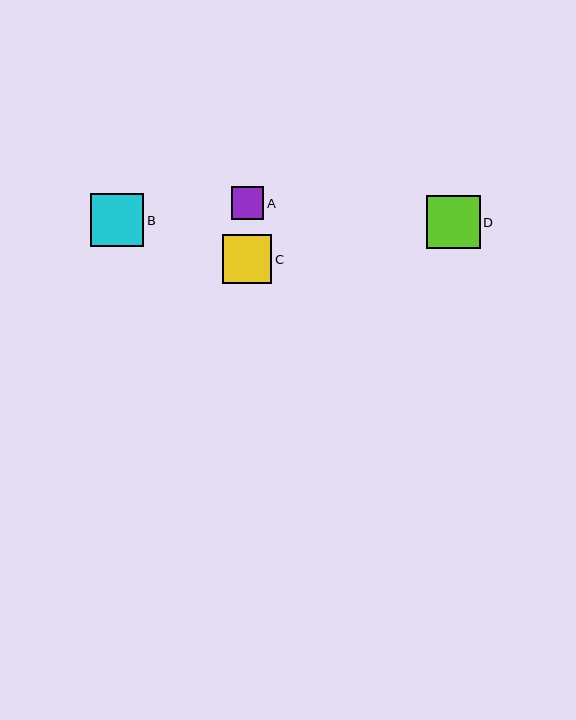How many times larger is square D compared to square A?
Square D is approximately 1.7 times the size of square A.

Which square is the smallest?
Square A is the smallest with a size of approximately 32 pixels.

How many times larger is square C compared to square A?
Square C is approximately 1.5 times the size of square A.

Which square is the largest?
Square D is the largest with a size of approximately 54 pixels.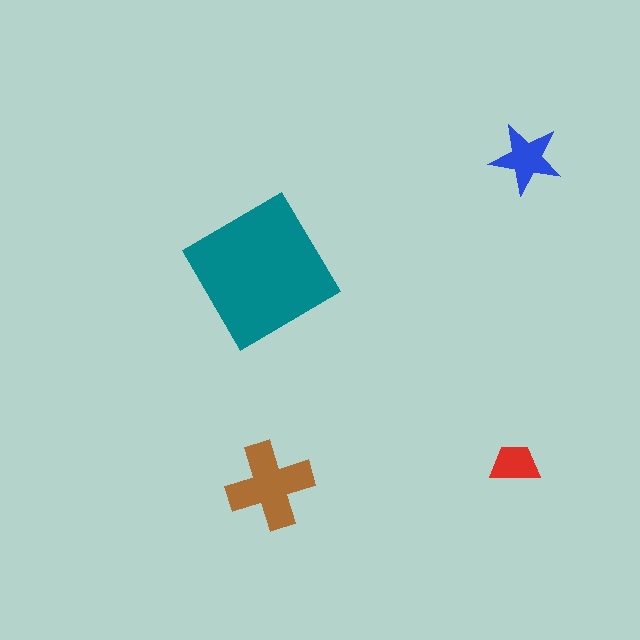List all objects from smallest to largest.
The red trapezoid, the blue star, the brown cross, the teal diamond.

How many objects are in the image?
There are 4 objects in the image.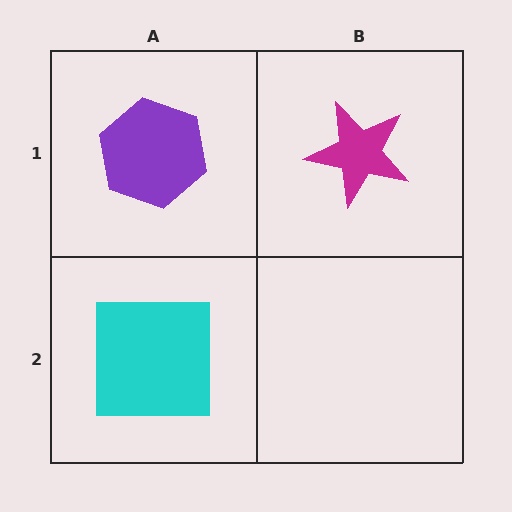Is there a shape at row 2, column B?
No, that cell is empty.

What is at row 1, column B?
A magenta star.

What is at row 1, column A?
A purple hexagon.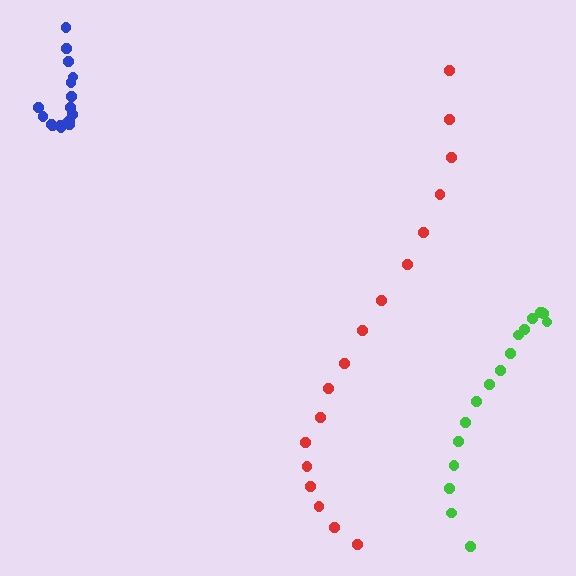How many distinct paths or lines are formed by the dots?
There are 3 distinct paths.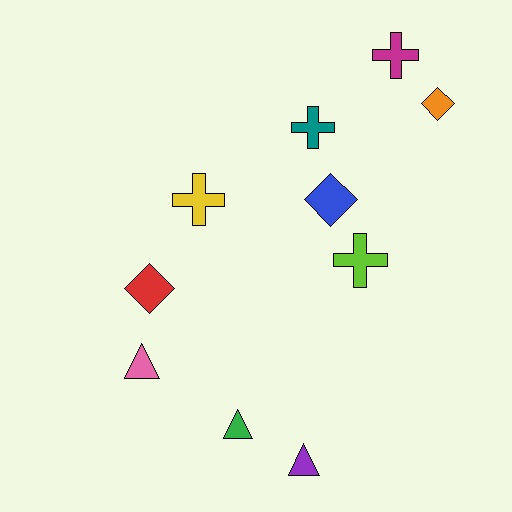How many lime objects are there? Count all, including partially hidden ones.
There is 1 lime object.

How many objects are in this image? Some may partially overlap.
There are 10 objects.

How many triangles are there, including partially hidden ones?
There are 3 triangles.